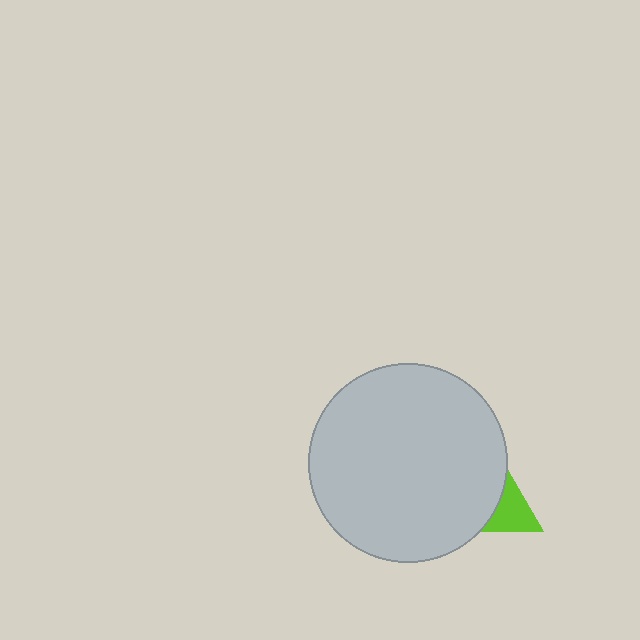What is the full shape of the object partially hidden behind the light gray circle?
The partially hidden object is a lime triangle.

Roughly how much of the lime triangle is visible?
A small part of it is visible (roughly 39%).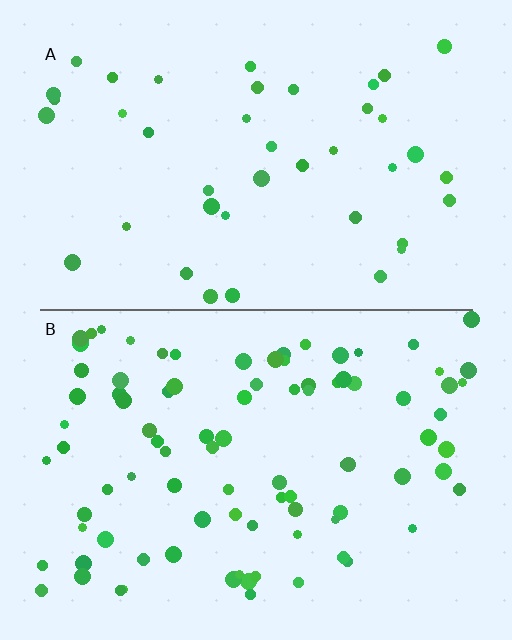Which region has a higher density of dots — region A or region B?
B (the bottom).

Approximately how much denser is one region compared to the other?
Approximately 2.2× — region B over region A.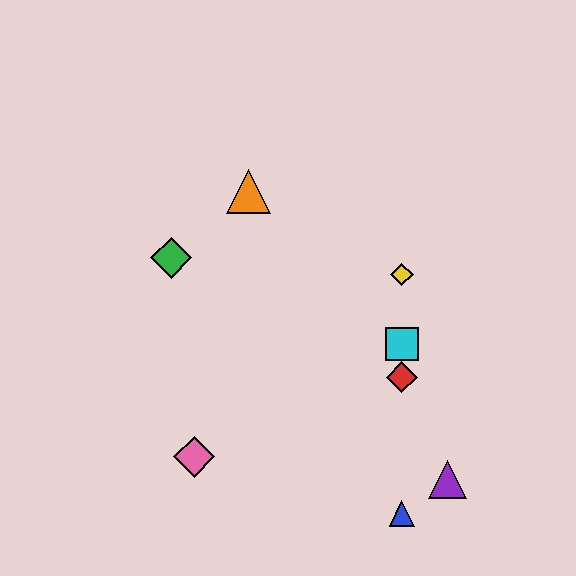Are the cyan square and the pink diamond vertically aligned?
No, the cyan square is at x≈402 and the pink diamond is at x≈194.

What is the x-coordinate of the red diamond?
The red diamond is at x≈402.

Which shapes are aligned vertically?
The red diamond, the blue triangle, the yellow diamond, the cyan square are aligned vertically.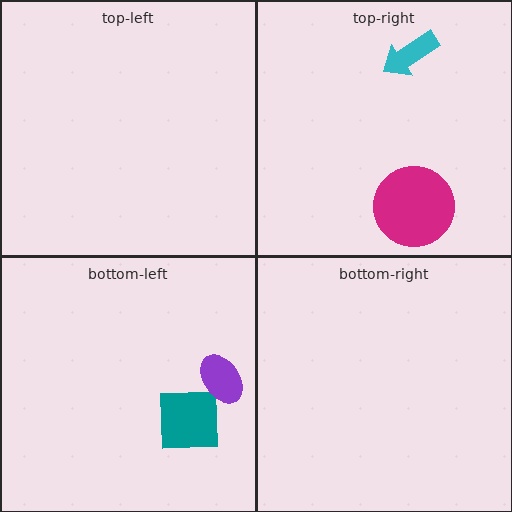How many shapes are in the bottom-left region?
2.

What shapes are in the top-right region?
The cyan arrow, the magenta circle.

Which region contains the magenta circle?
The top-right region.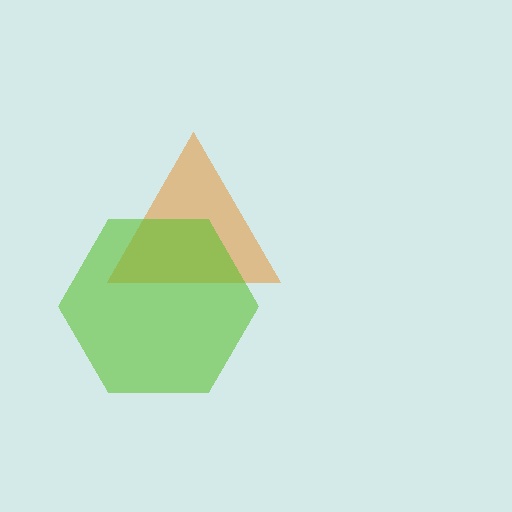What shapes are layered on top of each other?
The layered shapes are: an orange triangle, a lime hexagon.